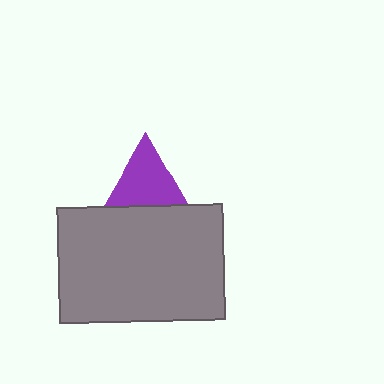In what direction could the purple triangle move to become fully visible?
The purple triangle could move up. That would shift it out from behind the gray rectangle entirely.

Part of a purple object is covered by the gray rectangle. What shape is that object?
It is a triangle.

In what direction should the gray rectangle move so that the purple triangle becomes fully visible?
The gray rectangle should move down. That is the shortest direction to clear the overlap and leave the purple triangle fully visible.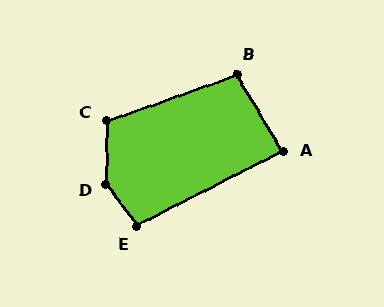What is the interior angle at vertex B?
Approximately 101 degrees (obtuse).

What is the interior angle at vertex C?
Approximately 110 degrees (obtuse).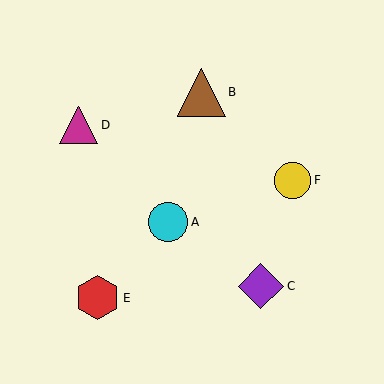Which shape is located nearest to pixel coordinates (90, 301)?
The red hexagon (labeled E) at (98, 298) is nearest to that location.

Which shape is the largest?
The brown triangle (labeled B) is the largest.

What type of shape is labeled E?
Shape E is a red hexagon.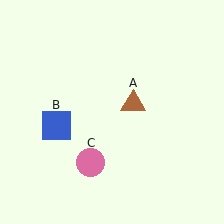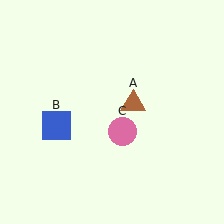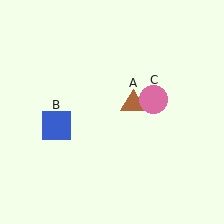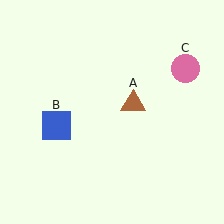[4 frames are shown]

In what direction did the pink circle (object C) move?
The pink circle (object C) moved up and to the right.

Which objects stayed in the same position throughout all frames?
Brown triangle (object A) and blue square (object B) remained stationary.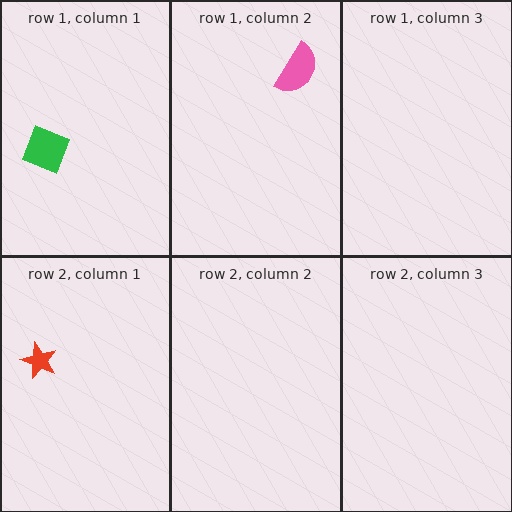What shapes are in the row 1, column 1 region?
The green square.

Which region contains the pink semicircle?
The row 1, column 2 region.